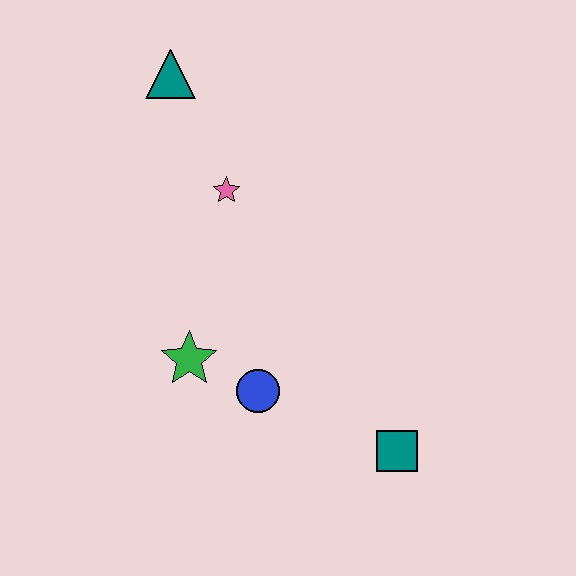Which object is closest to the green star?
The blue circle is closest to the green star.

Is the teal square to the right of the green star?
Yes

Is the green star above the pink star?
No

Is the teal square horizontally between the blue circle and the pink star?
No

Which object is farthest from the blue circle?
The teal triangle is farthest from the blue circle.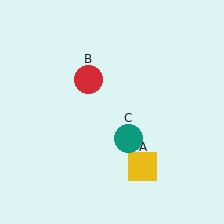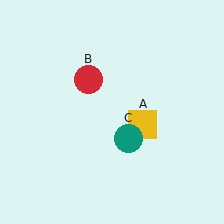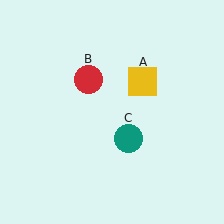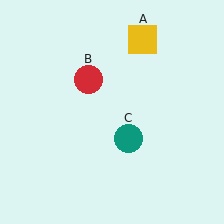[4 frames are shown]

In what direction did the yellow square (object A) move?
The yellow square (object A) moved up.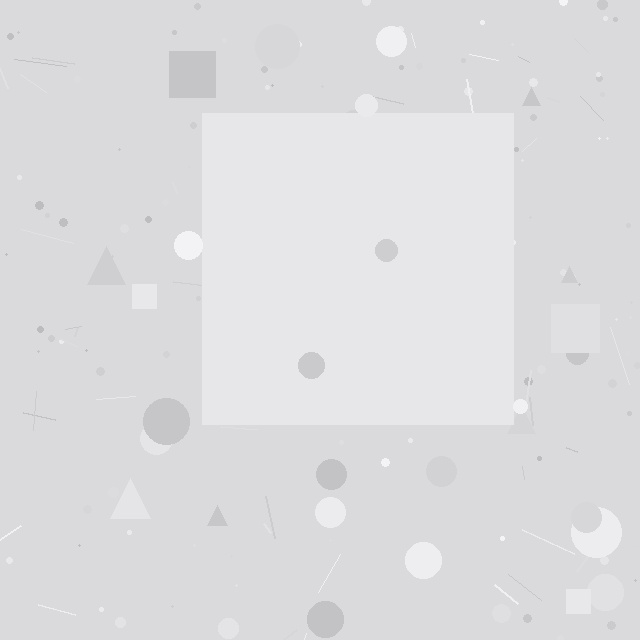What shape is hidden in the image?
A square is hidden in the image.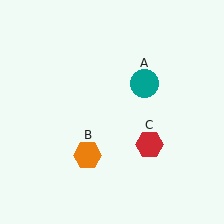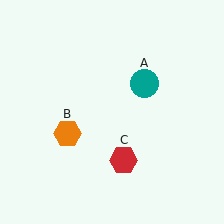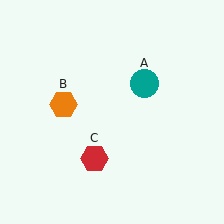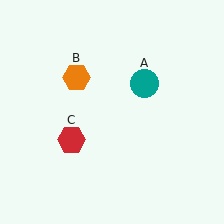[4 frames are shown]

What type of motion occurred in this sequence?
The orange hexagon (object B), red hexagon (object C) rotated clockwise around the center of the scene.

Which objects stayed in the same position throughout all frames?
Teal circle (object A) remained stationary.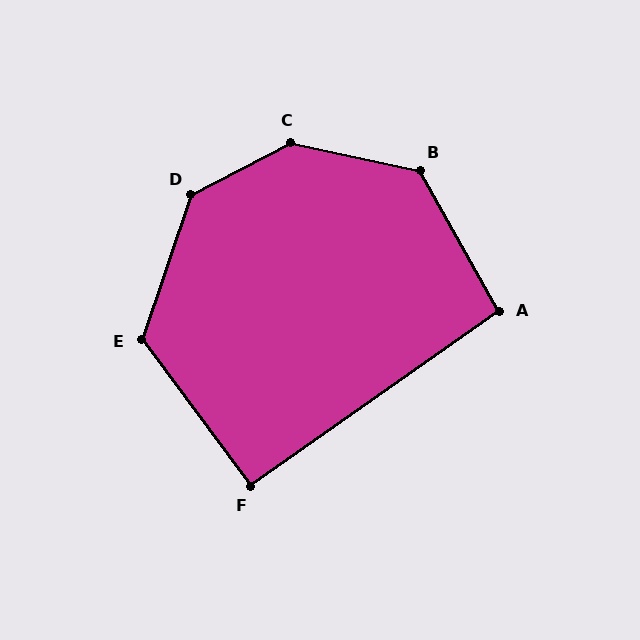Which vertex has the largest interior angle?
C, at approximately 140 degrees.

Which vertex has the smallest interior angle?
F, at approximately 92 degrees.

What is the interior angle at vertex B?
Approximately 132 degrees (obtuse).